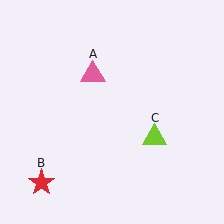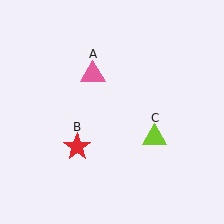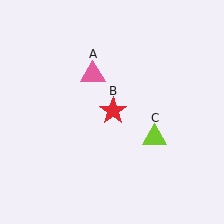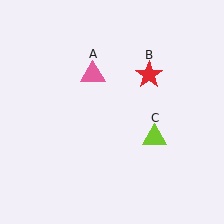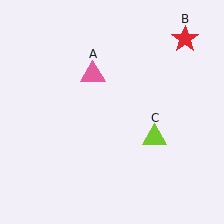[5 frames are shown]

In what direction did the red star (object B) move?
The red star (object B) moved up and to the right.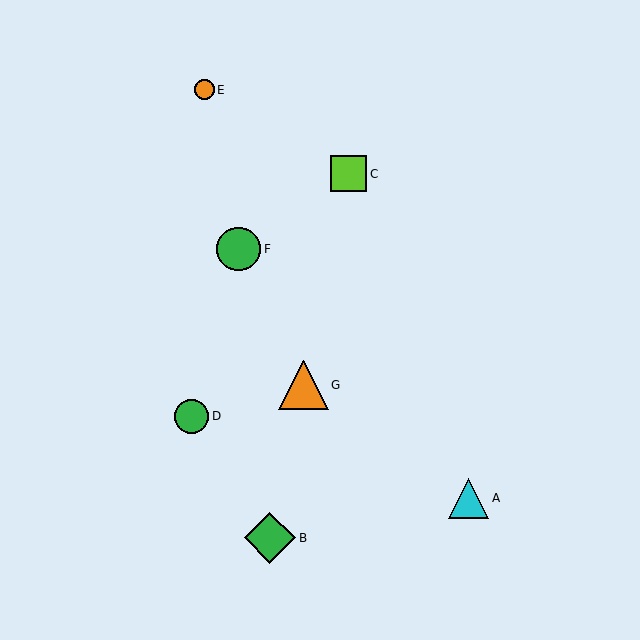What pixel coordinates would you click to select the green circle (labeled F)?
Click at (239, 249) to select the green circle F.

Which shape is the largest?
The green diamond (labeled B) is the largest.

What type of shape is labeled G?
Shape G is an orange triangle.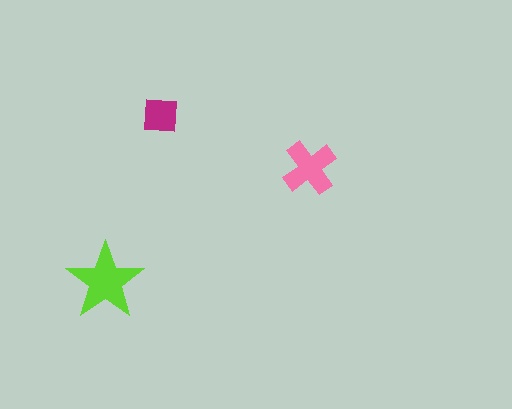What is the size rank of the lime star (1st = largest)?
1st.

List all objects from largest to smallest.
The lime star, the pink cross, the magenta square.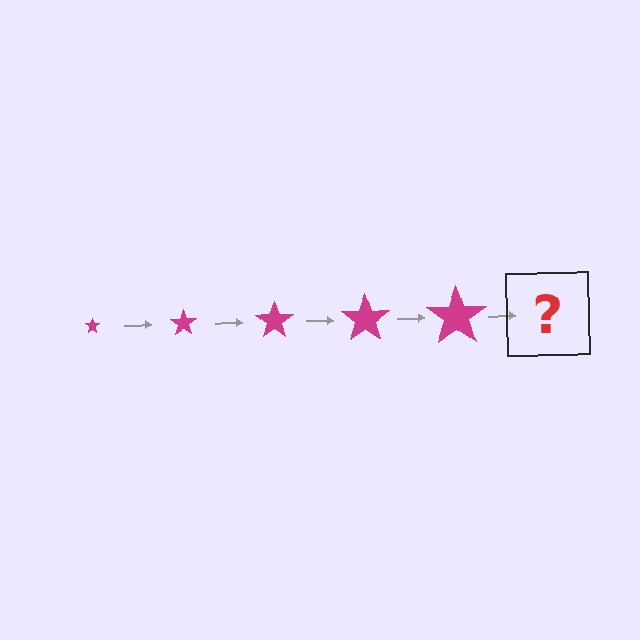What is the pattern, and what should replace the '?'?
The pattern is that the star gets progressively larger each step. The '?' should be a magenta star, larger than the previous one.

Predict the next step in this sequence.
The next step is a magenta star, larger than the previous one.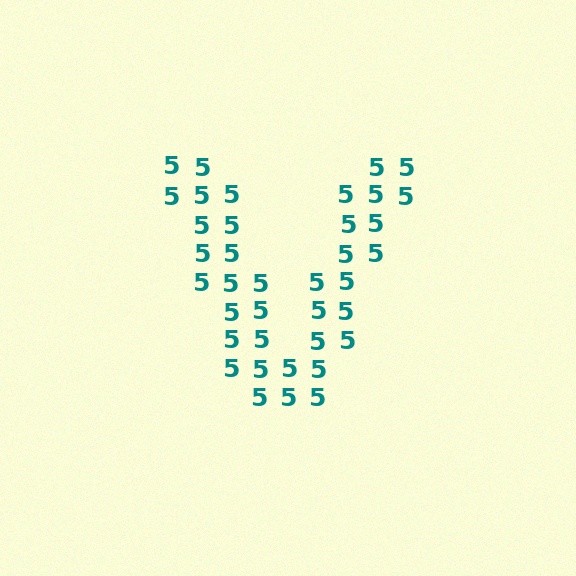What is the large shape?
The large shape is the letter V.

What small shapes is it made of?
It is made of small digit 5's.